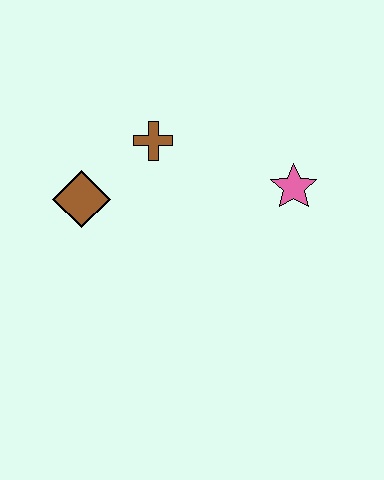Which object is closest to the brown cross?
The brown diamond is closest to the brown cross.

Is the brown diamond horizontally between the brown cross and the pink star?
No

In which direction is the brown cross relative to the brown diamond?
The brown cross is to the right of the brown diamond.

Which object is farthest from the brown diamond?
The pink star is farthest from the brown diamond.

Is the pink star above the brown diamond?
Yes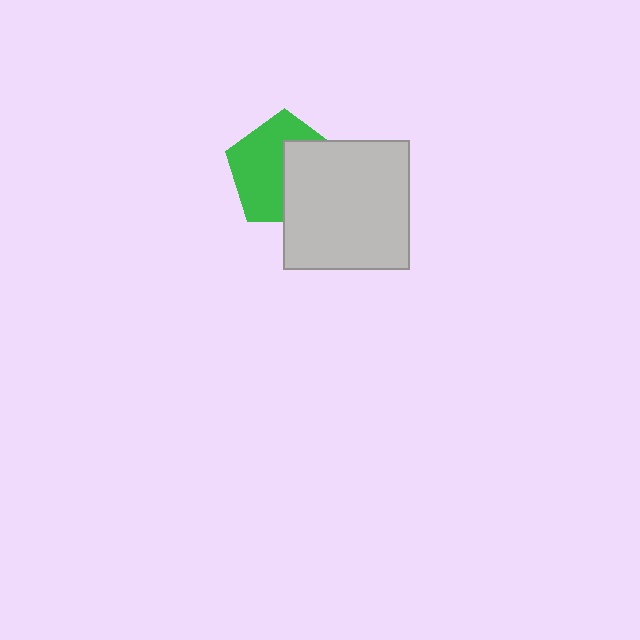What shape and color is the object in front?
The object in front is a light gray rectangle.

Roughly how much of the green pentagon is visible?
About half of it is visible (roughly 57%).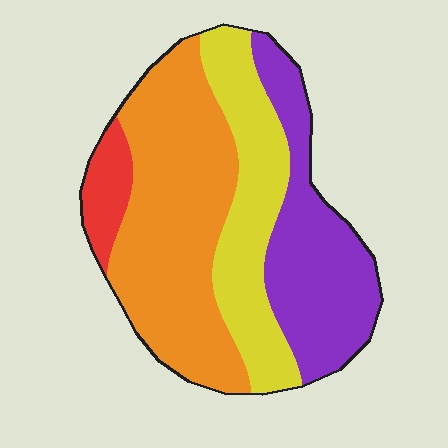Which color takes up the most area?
Orange, at roughly 40%.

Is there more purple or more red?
Purple.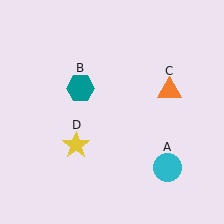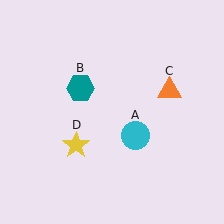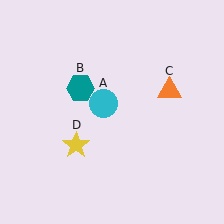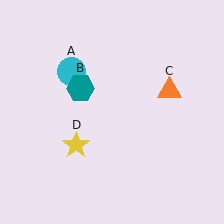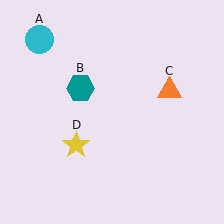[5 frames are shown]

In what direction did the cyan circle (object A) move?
The cyan circle (object A) moved up and to the left.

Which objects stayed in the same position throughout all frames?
Teal hexagon (object B) and orange triangle (object C) and yellow star (object D) remained stationary.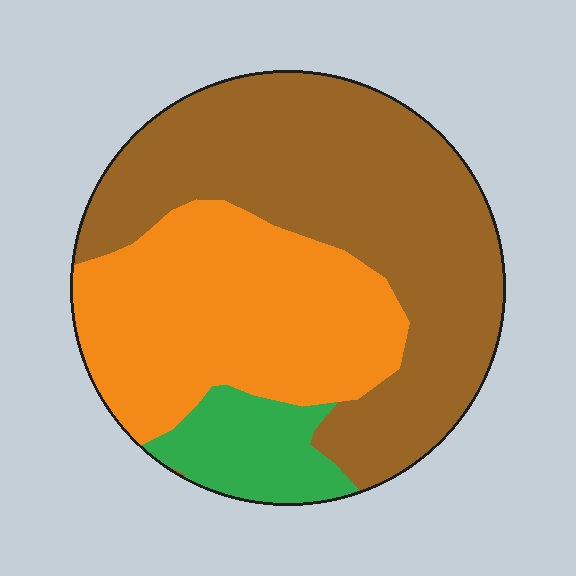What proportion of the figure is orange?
Orange takes up about three eighths (3/8) of the figure.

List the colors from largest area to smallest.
From largest to smallest: brown, orange, green.